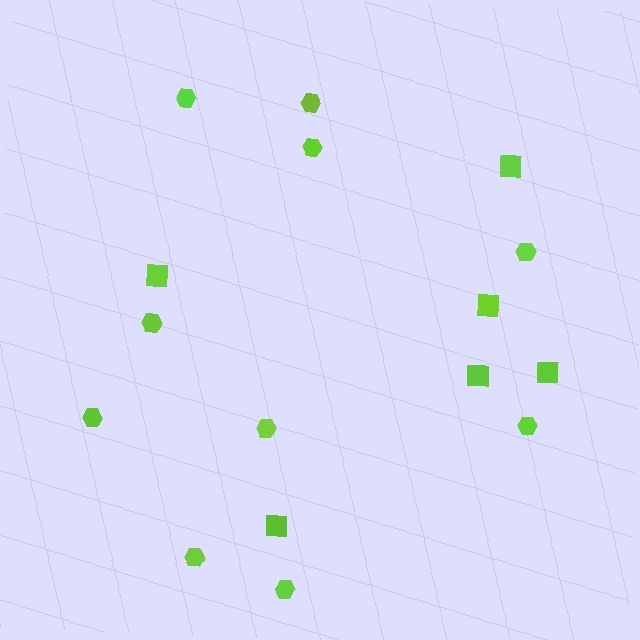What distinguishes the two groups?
There are 2 groups: one group of hexagons (10) and one group of squares (6).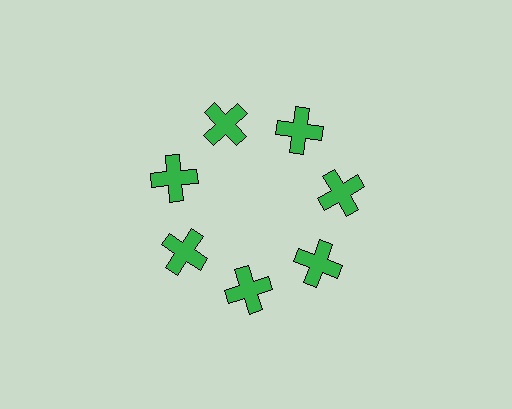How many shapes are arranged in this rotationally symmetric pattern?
There are 7 shapes, arranged in 7 groups of 1.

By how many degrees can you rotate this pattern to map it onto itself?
The pattern maps onto itself every 51 degrees of rotation.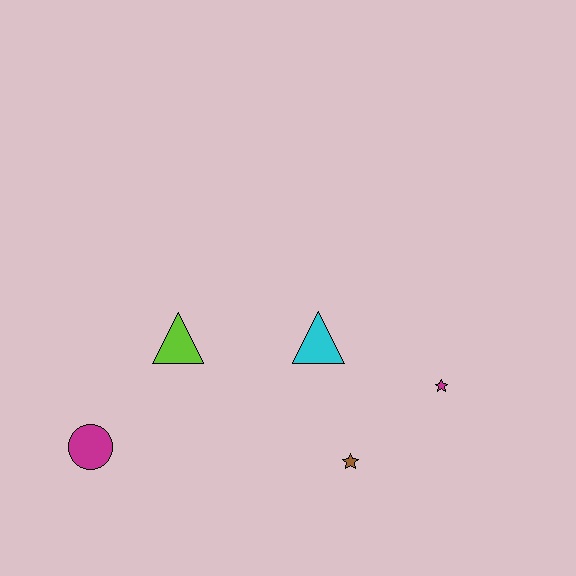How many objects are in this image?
There are 5 objects.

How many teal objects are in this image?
There are no teal objects.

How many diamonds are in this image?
There are no diamonds.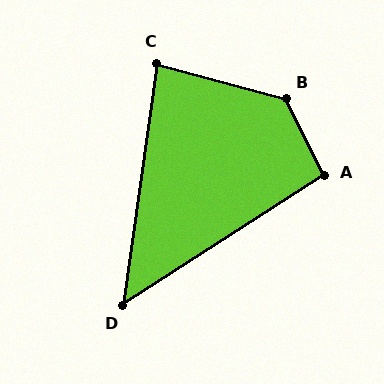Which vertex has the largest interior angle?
B, at approximately 131 degrees.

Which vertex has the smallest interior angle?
D, at approximately 49 degrees.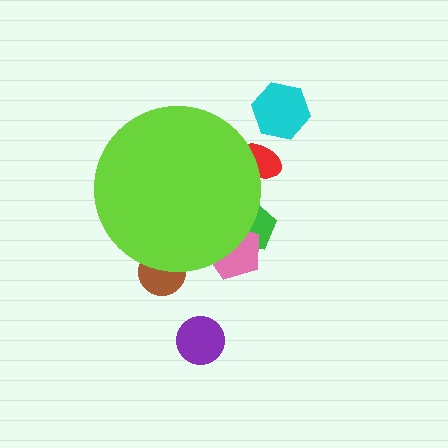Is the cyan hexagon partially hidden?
No, the cyan hexagon is fully visible.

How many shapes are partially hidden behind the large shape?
4 shapes are partially hidden.